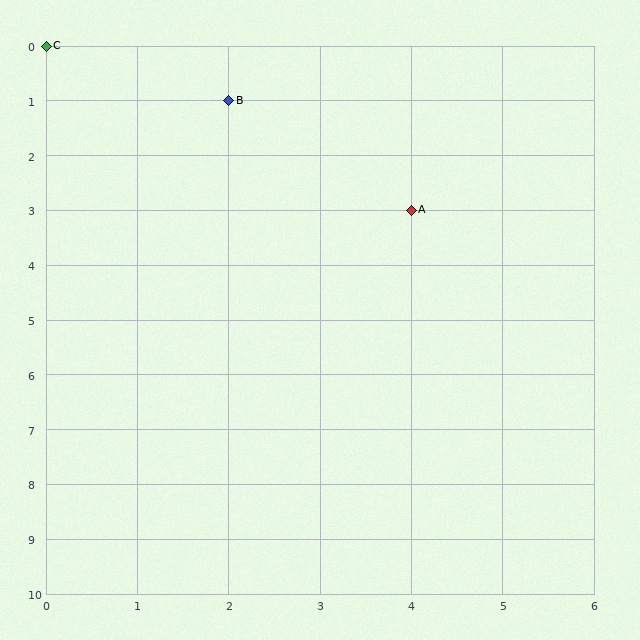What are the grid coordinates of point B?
Point B is at grid coordinates (2, 1).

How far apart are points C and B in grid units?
Points C and B are 2 columns and 1 row apart (about 2.2 grid units diagonally).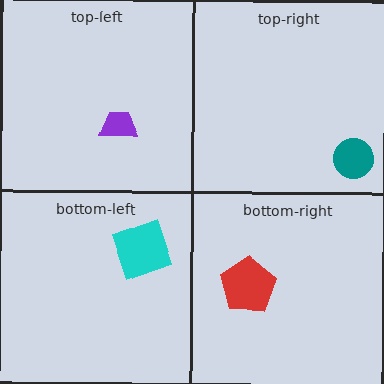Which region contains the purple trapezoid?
The top-left region.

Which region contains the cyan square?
The bottom-left region.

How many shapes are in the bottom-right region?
1.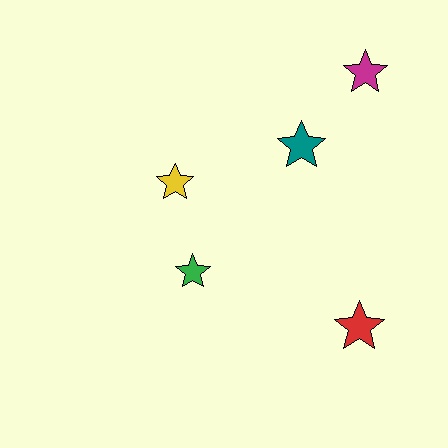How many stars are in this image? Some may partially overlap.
There are 5 stars.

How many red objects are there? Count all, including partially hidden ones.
There is 1 red object.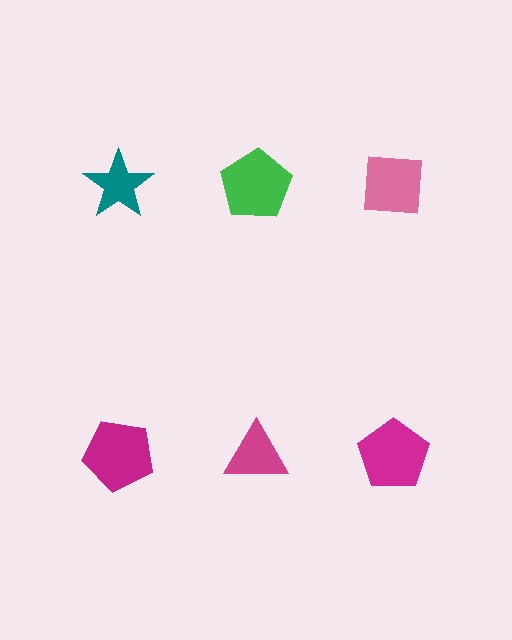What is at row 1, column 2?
A green pentagon.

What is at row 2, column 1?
A magenta pentagon.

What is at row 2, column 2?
A magenta triangle.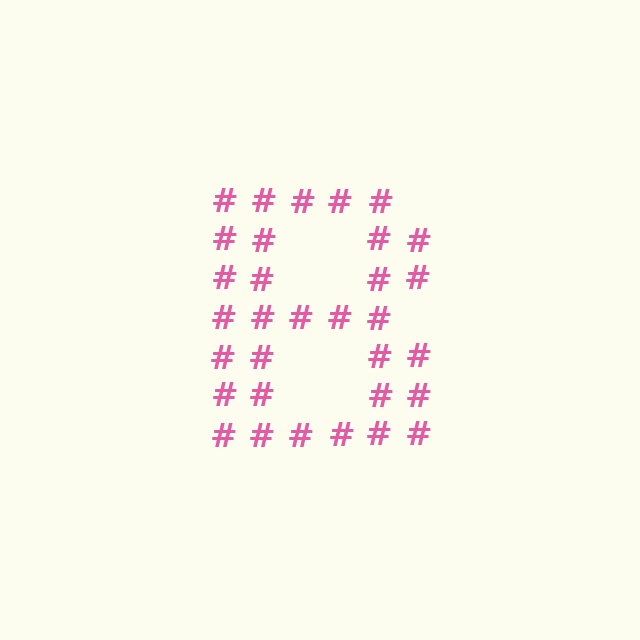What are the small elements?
The small elements are hash symbols.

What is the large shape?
The large shape is the letter B.